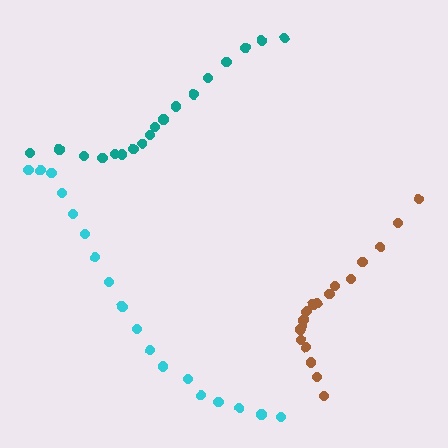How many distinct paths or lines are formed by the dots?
There are 3 distinct paths.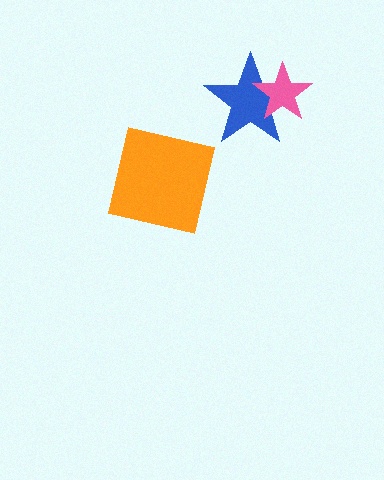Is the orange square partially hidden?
No, no other shape covers it.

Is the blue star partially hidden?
Yes, it is partially covered by another shape.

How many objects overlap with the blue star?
1 object overlaps with the blue star.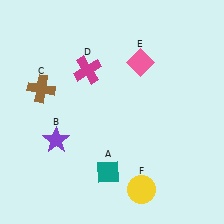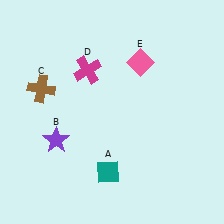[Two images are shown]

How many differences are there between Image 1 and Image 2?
There is 1 difference between the two images.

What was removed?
The yellow circle (F) was removed in Image 2.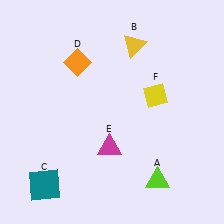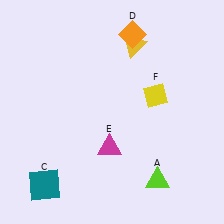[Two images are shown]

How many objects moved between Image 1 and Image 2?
1 object moved between the two images.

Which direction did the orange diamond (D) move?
The orange diamond (D) moved right.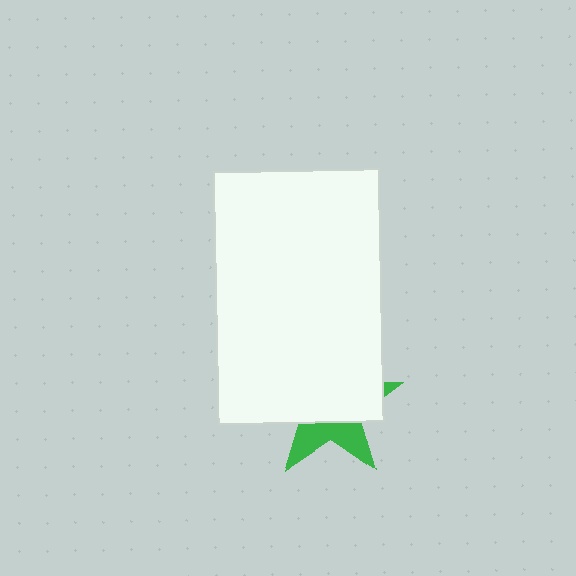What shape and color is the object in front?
The object in front is a white rectangle.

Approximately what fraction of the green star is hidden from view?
Roughly 66% of the green star is hidden behind the white rectangle.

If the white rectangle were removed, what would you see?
You would see the complete green star.